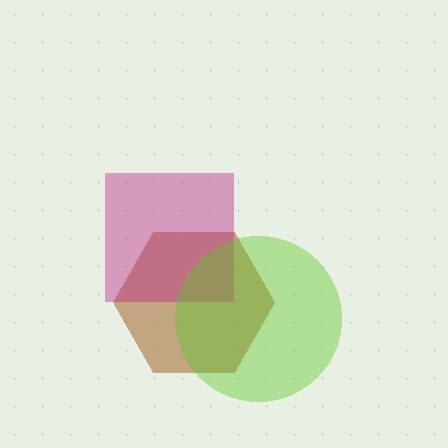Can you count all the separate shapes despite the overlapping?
Yes, there are 3 separate shapes.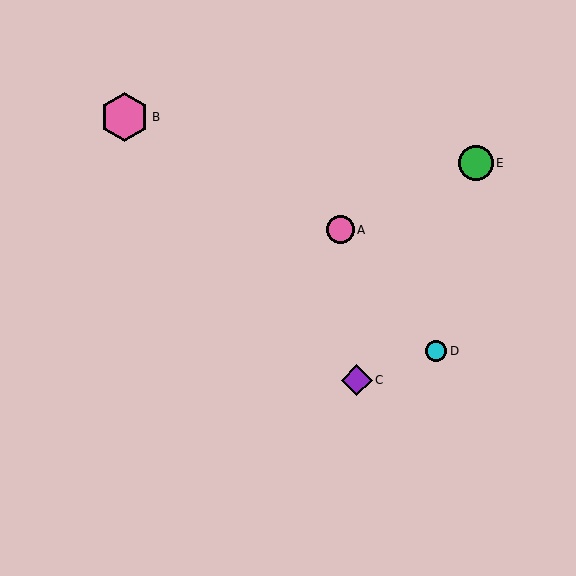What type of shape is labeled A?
Shape A is a pink circle.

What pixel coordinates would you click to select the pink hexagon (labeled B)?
Click at (124, 117) to select the pink hexagon B.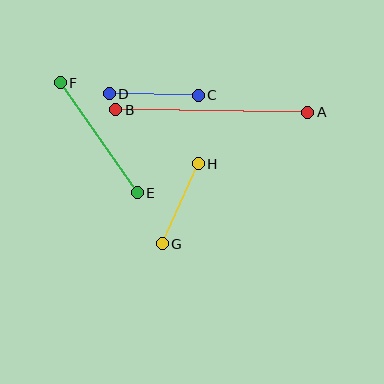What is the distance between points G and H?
The distance is approximately 88 pixels.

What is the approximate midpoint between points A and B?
The midpoint is at approximately (212, 111) pixels.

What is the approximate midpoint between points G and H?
The midpoint is at approximately (180, 204) pixels.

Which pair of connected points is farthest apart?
Points A and B are farthest apart.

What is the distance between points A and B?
The distance is approximately 192 pixels.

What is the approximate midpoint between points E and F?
The midpoint is at approximately (99, 138) pixels.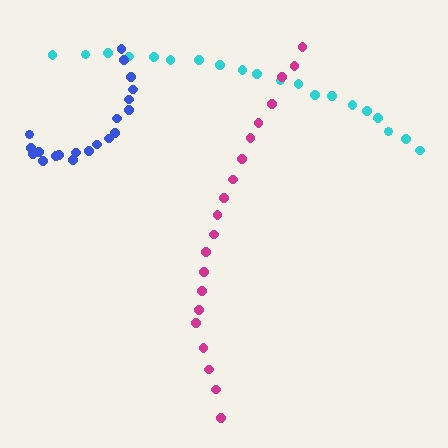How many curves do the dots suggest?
There are 3 distinct paths.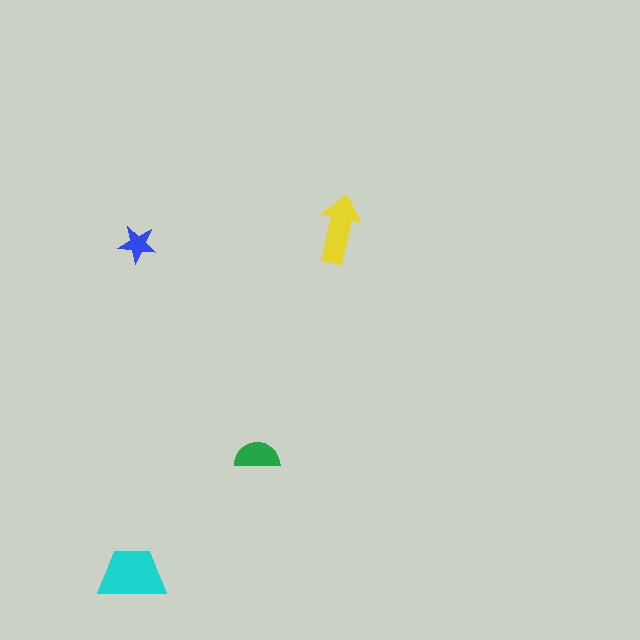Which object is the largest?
The cyan trapezoid.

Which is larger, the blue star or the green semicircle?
The green semicircle.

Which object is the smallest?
The blue star.